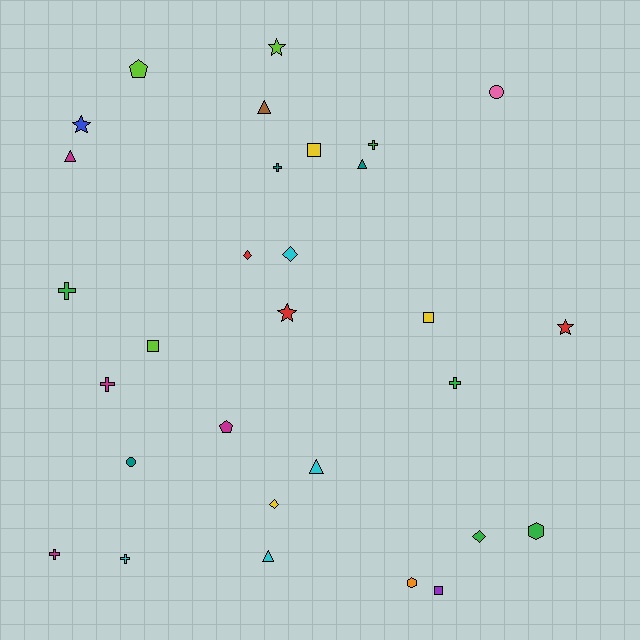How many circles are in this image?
There are 2 circles.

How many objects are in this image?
There are 30 objects.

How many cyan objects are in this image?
There are 4 cyan objects.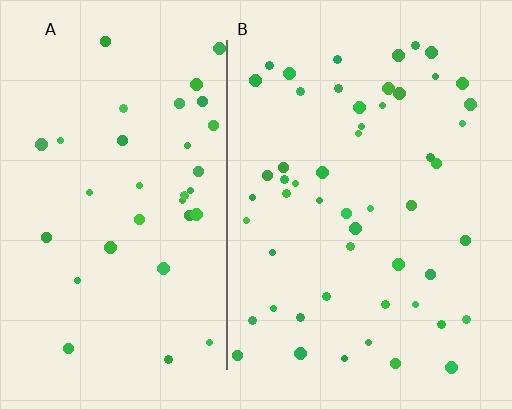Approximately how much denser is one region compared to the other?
Approximately 1.5× — region B over region A.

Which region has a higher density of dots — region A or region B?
B (the right).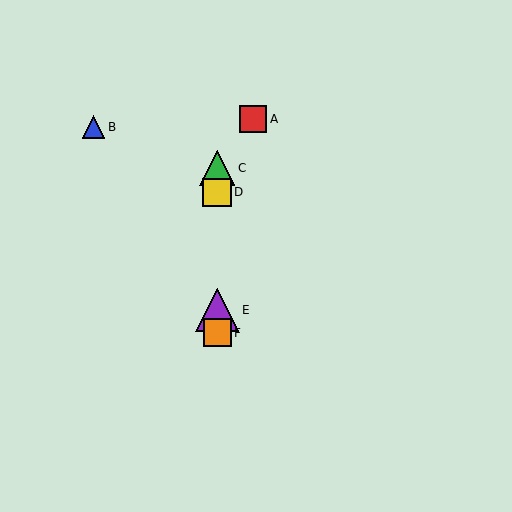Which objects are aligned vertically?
Objects C, D, E, F are aligned vertically.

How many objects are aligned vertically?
4 objects (C, D, E, F) are aligned vertically.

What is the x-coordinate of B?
Object B is at x≈94.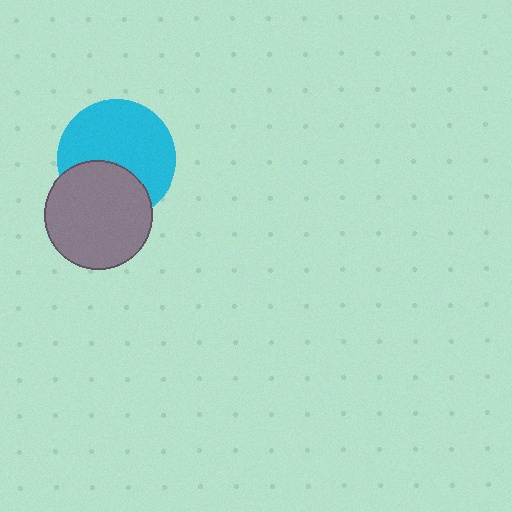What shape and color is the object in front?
The object in front is a gray circle.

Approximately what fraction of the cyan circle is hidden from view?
Roughly 34% of the cyan circle is hidden behind the gray circle.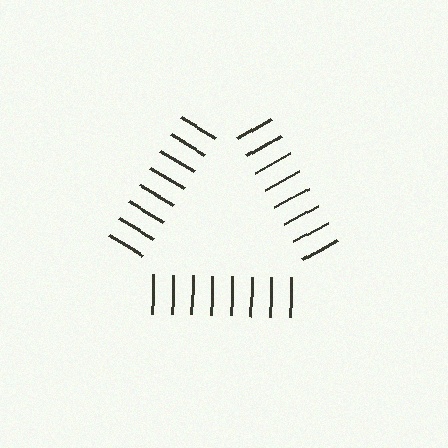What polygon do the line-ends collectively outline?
An illusory triangle — the line segments terminate on its edges but no continuous stroke is drawn.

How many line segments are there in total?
24 — 8 along each of the 3 edges.